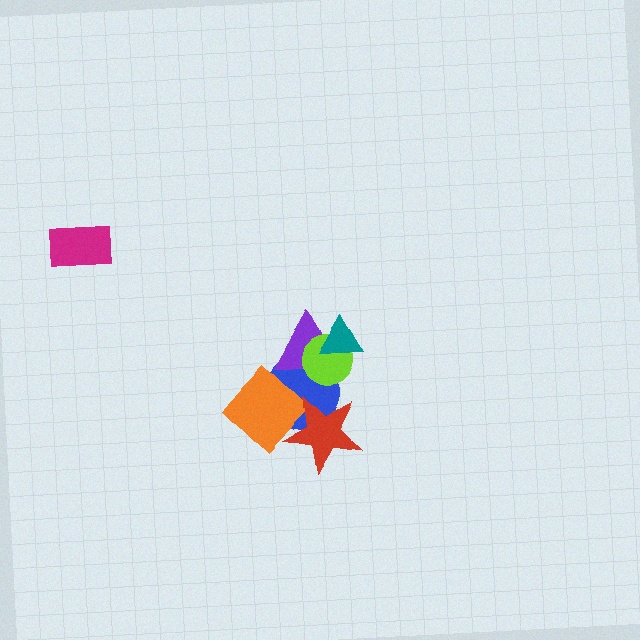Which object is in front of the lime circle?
The teal triangle is in front of the lime circle.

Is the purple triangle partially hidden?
Yes, it is partially covered by another shape.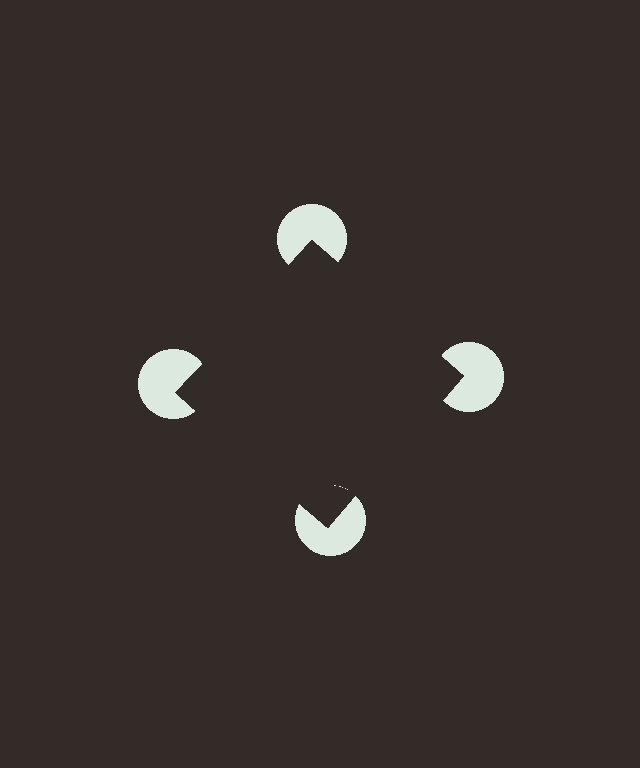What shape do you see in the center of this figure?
An illusory square — its edges are inferred from the aligned wedge cuts in the pac-man discs, not physically drawn.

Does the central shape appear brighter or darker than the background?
It typically appears slightly darker than the background, even though no actual brightness change is drawn.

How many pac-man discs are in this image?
There are 4 — one at each vertex of the illusory square.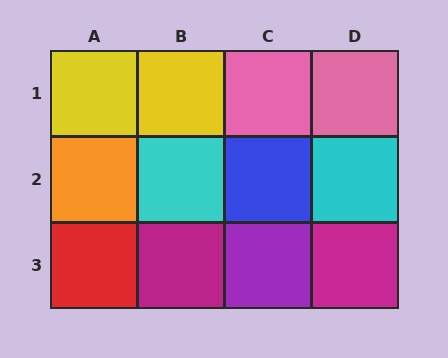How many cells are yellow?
2 cells are yellow.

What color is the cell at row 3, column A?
Red.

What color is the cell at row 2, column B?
Cyan.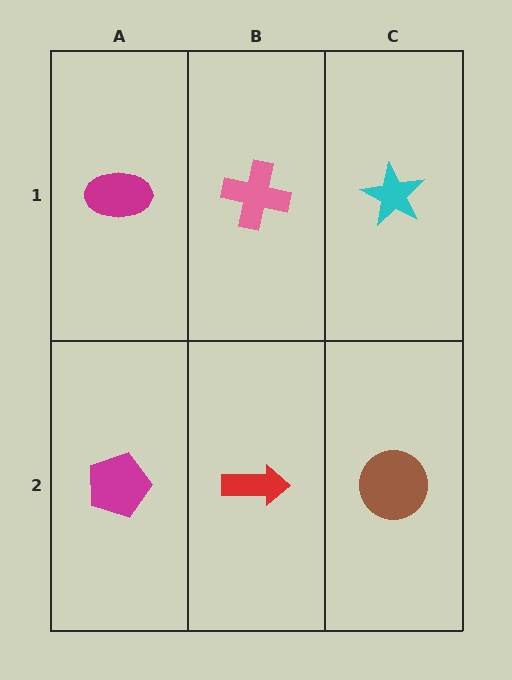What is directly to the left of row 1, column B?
A magenta ellipse.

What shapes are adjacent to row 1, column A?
A magenta pentagon (row 2, column A), a pink cross (row 1, column B).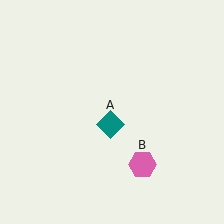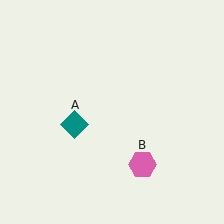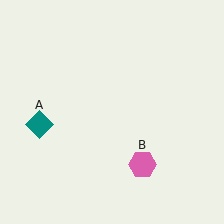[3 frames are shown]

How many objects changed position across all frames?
1 object changed position: teal diamond (object A).